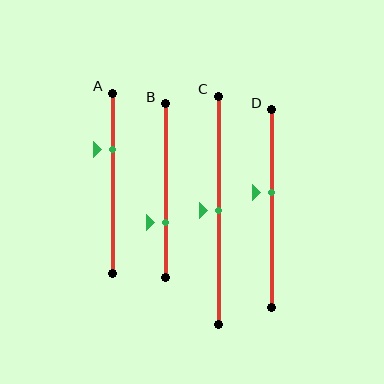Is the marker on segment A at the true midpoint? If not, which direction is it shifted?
No, the marker on segment A is shifted upward by about 19% of the segment length.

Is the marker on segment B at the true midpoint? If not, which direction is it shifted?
No, the marker on segment B is shifted downward by about 19% of the segment length.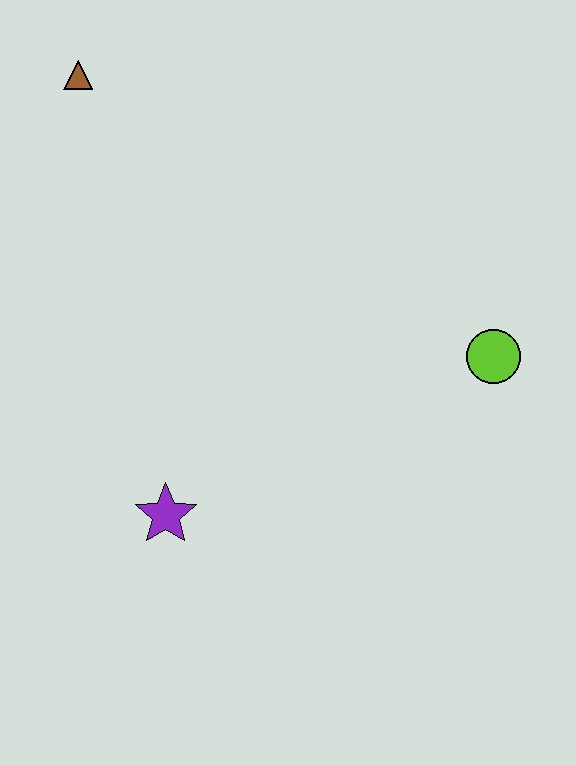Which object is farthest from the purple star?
The brown triangle is farthest from the purple star.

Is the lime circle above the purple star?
Yes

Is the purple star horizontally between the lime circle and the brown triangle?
Yes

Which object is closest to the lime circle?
The purple star is closest to the lime circle.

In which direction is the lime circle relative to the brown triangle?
The lime circle is to the right of the brown triangle.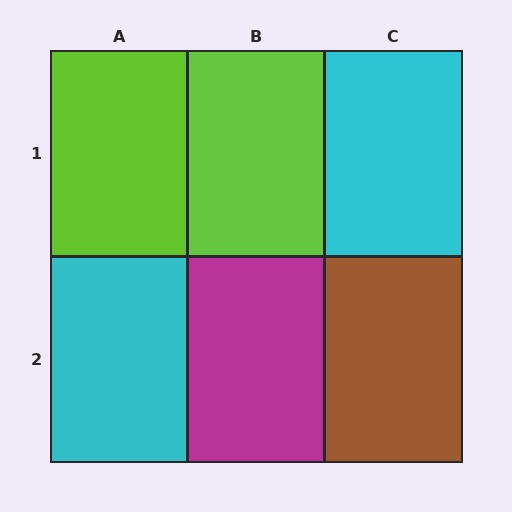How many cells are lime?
2 cells are lime.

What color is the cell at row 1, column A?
Lime.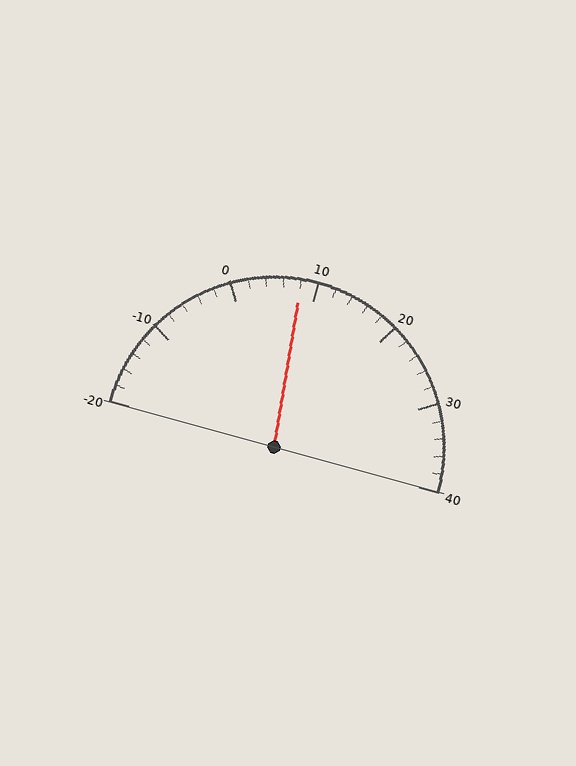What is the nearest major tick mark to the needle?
The nearest major tick mark is 10.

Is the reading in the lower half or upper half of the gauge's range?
The reading is in the lower half of the range (-20 to 40).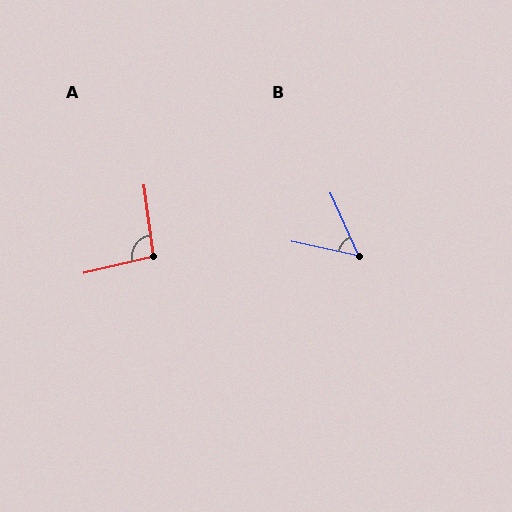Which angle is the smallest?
B, at approximately 53 degrees.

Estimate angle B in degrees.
Approximately 53 degrees.